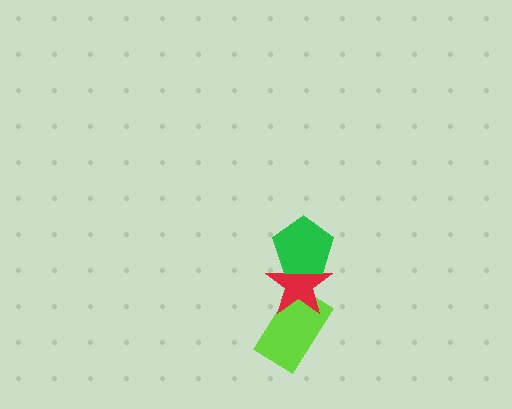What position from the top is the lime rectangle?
The lime rectangle is 3rd from the top.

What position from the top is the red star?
The red star is 2nd from the top.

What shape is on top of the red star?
The green pentagon is on top of the red star.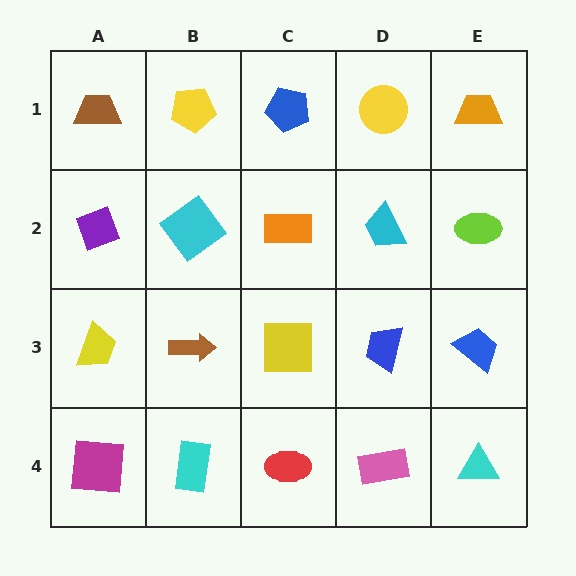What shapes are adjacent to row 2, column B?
A yellow pentagon (row 1, column B), a brown arrow (row 3, column B), a purple diamond (row 2, column A), an orange rectangle (row 2, column C).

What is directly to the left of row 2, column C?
A cyan diamond.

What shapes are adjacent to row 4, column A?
A yellow trapezoid (row 3, column A), a cyan rectangle (row 4, column B).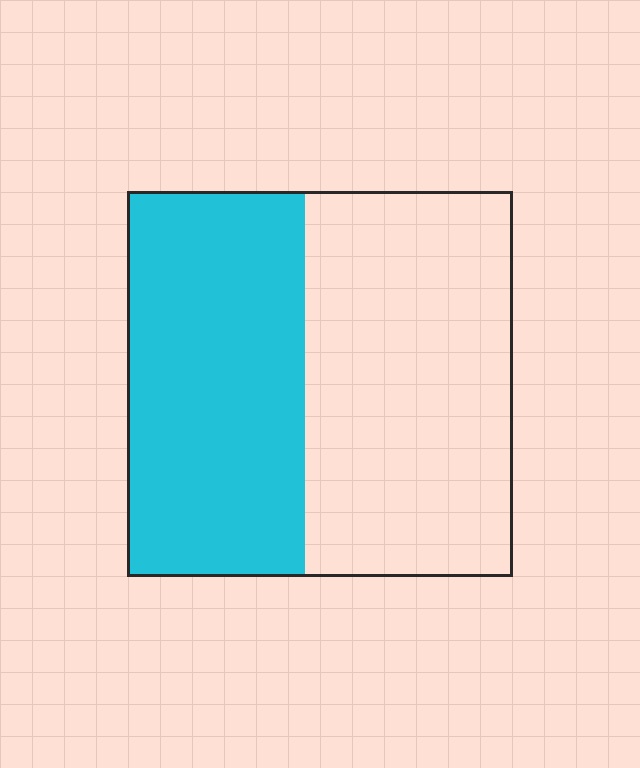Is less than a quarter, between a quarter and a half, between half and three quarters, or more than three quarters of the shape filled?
Between a quarter and a half.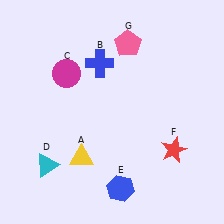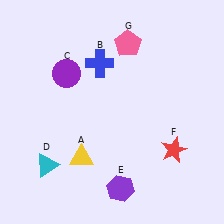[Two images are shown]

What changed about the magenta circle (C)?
In Image 1, C is magenta. In Image 2, it changed to purple.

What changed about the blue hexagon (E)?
In Image 1, E is blue. In Image 2, it changed to purple.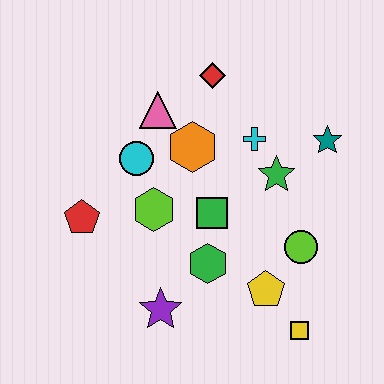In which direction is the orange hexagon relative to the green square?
The orange hexagon is above the green square.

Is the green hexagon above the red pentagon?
No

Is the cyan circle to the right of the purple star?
No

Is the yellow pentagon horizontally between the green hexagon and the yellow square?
Yes